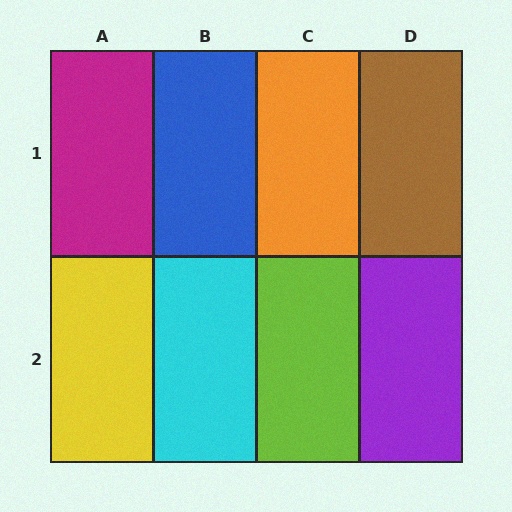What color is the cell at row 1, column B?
Blue.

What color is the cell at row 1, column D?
Brown.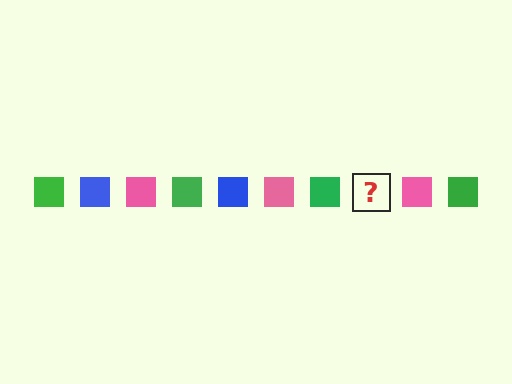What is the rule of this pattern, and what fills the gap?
The rule is that the pattern cycles through green, blue, pink squares. The gap should be filled with a blue square.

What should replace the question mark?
The question mark should be replaced with a blue square.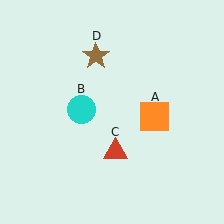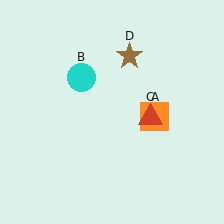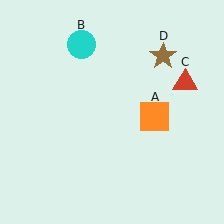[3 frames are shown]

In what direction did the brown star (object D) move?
The brown star (object D) moved right.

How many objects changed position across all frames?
3 objects changed position: cyan circle (object B), red triangle (object C), brown star (object D).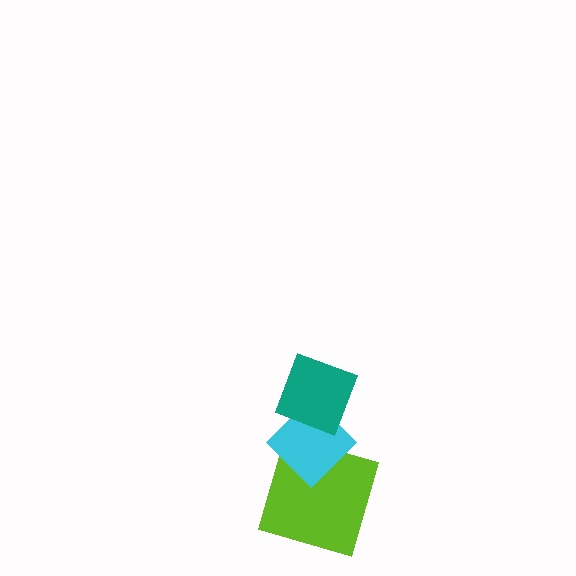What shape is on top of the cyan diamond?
The teal diamond is on top of the cyan diamond.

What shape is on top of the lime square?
The cyan diamond is on top of the lime square.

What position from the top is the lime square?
The lime square is 3rd from the top.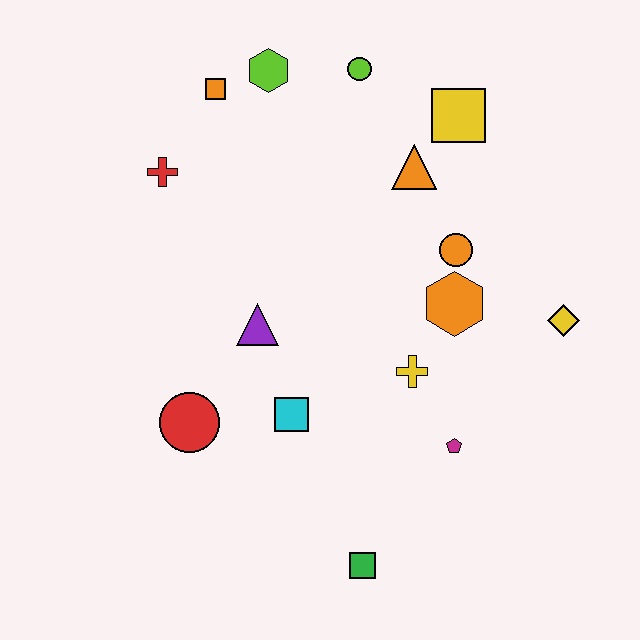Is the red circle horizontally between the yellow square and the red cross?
Yes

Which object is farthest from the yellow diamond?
The red cross is farthest from the yellow diamond.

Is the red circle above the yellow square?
No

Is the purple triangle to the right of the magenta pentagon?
No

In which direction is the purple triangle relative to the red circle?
The purple triangle is above the red circle.